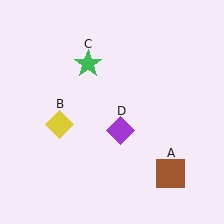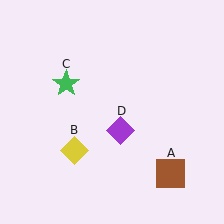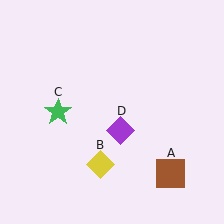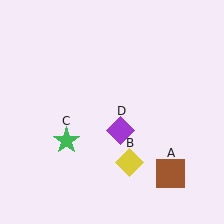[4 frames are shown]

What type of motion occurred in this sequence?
The yellow diamond (object B), green star (object C) rotated counterclockwise around the center of the scene.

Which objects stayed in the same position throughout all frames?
Brown square (object A) and purple diamond (object D) remained stationary.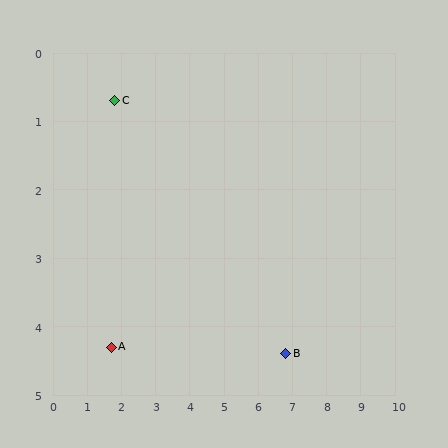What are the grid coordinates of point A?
Point A is at approximately (1.7, 4.3).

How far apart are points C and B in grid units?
Points C and B are about 6.2 grid units apart.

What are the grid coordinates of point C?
Point C is at approximately (1.8, 0.7).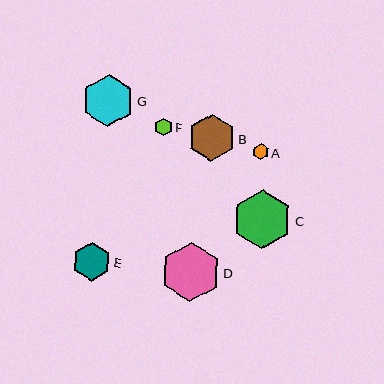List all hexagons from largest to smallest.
From largest to smallest: D, C, G, B, E, F, A.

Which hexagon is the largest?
Hexagon D is the largest with a size of approximately 59 pixels.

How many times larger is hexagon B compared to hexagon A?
Hexagon B is approximately 2.9 times the size of hexagon A.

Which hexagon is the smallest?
Hexagon A is the smallest with a size of approximately 16 pixels.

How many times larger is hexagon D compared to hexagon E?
Hexagon D is approximately 1.5 times the size of hexagon E.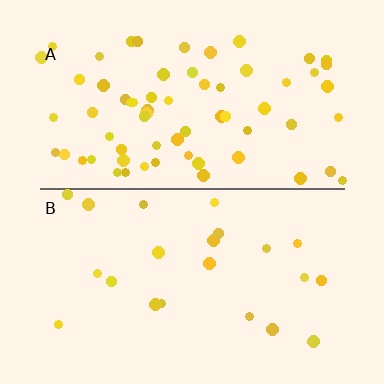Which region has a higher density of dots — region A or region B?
A (the top).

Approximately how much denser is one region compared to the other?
Approximately 3.0× — region A over region B.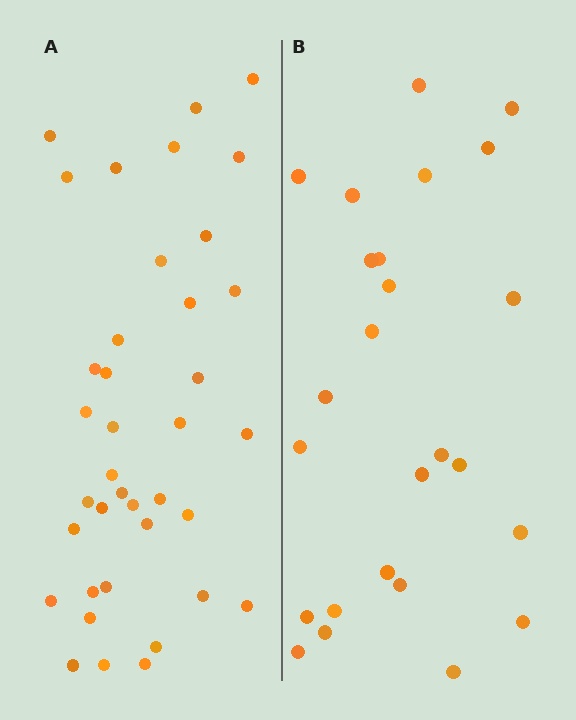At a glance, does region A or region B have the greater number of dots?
Region A (the left region) has more dots.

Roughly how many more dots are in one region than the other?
Region A has approximately 15 more dots than region B.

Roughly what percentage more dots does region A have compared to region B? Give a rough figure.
About 50% more.